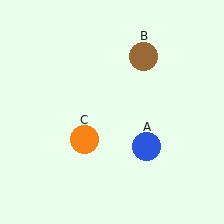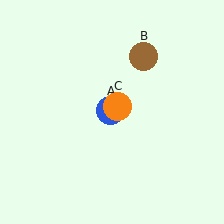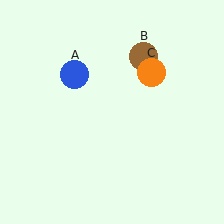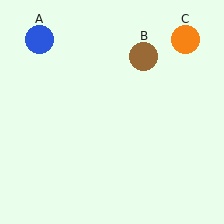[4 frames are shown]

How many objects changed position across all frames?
2 objects changed position: blue circle (object A), orange circle (object C).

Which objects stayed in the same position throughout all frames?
Brown circle (object B) remained stationary.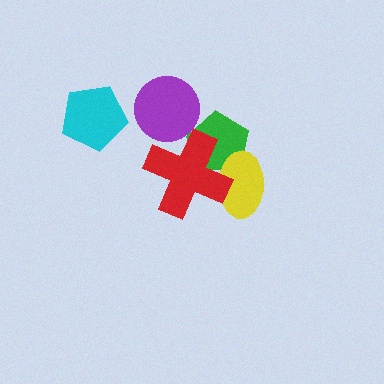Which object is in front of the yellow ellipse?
The red cross is in front of the yellow ellipse.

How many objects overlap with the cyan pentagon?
0 objects overlap with the cyan pentagon.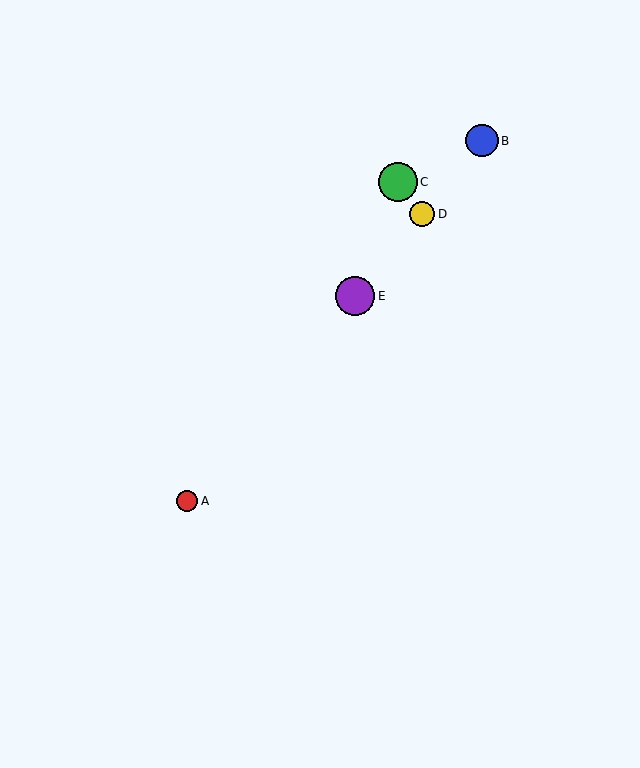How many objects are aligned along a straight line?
4 objects (A, B, D, E) are aligned along a straight line.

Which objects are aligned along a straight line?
Objects A, B, D, E are aligned along a straight line.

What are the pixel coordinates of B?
Object B is at (482, 141).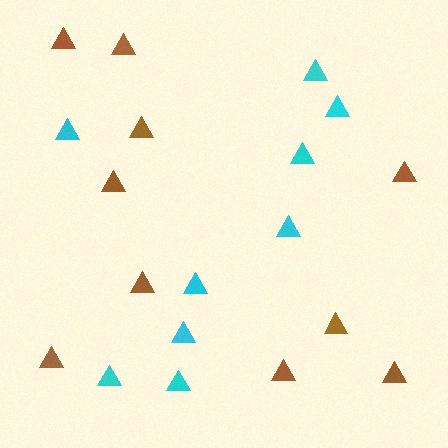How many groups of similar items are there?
There are 2 groups: one group of brown triangles (10) and one group of cyan triangles (9).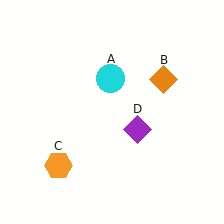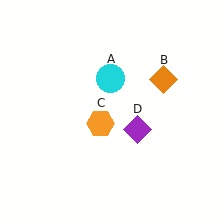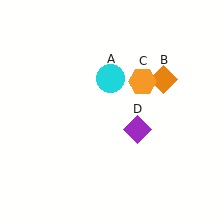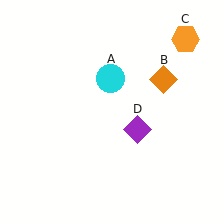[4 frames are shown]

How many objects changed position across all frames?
1 object changed position: orange hexagon (object C).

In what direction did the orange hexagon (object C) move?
The orange hexagon (object C) moved up and to the right.